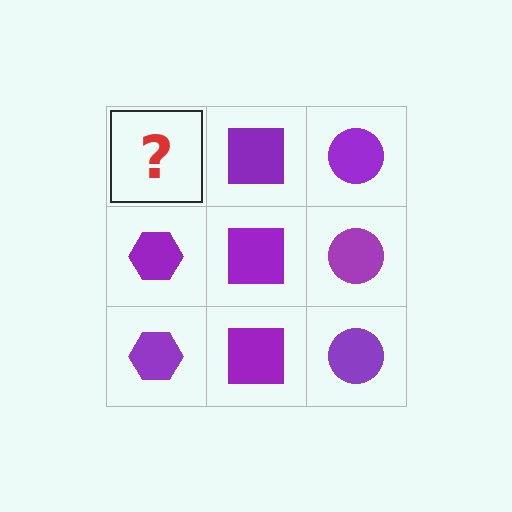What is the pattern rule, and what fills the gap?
The rule is that each column has a consistent shape. The gap should be filled with a purple hexagon.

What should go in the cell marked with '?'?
The missing cell should contain a purple hexagon.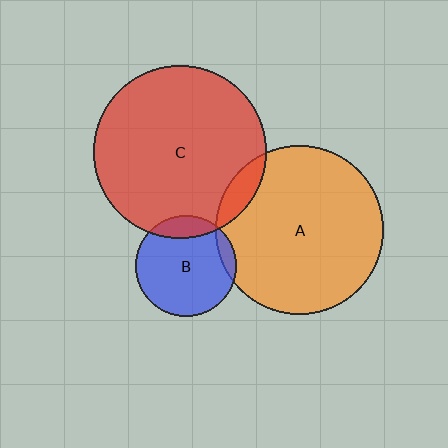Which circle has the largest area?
Circle C (red).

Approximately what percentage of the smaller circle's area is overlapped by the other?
Approximately 10%.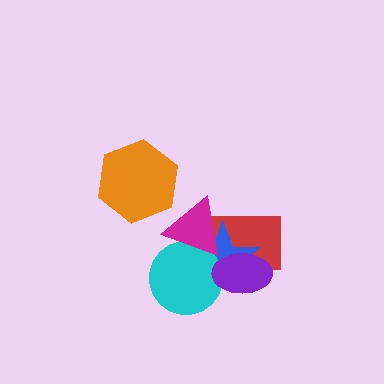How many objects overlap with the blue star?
4 objects overlap with the blue star.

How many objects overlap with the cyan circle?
4 objects overlap with the cyan circle.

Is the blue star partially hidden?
Yes, it is partially covered by another shape.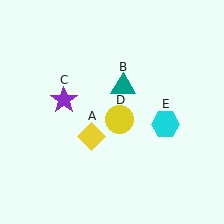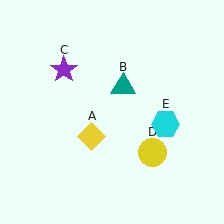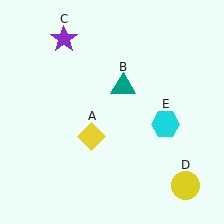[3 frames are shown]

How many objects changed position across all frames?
2 objects changed position: purple star (object C), yellow circle (object D).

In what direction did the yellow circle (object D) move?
The yellow circle (object D) moved down and to the right.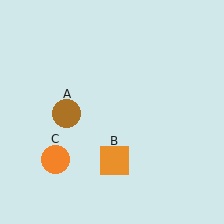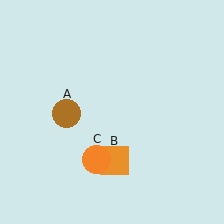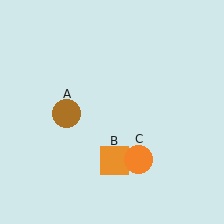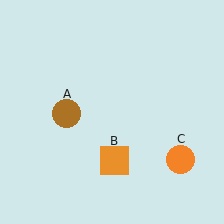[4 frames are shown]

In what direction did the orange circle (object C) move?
The orange circle (object C) moved right.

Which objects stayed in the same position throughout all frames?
Brown circle (object A) and orange square (object B) remained stationary.